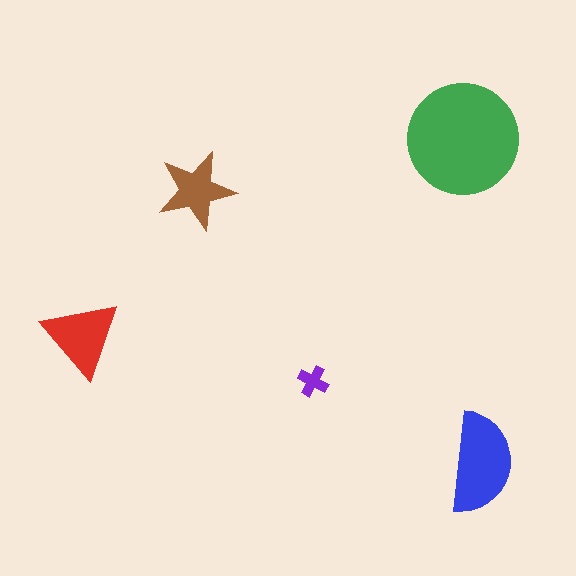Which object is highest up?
The green circle is topmost.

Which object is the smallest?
The purple cross.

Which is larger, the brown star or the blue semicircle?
The blue semicircle.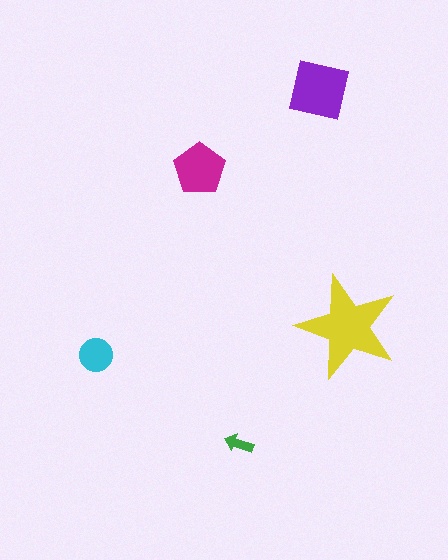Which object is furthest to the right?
The yellow star is rightmost.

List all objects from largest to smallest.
The yellow star, the purple square, the magenta pentagon, the cyan circle, the green arrow.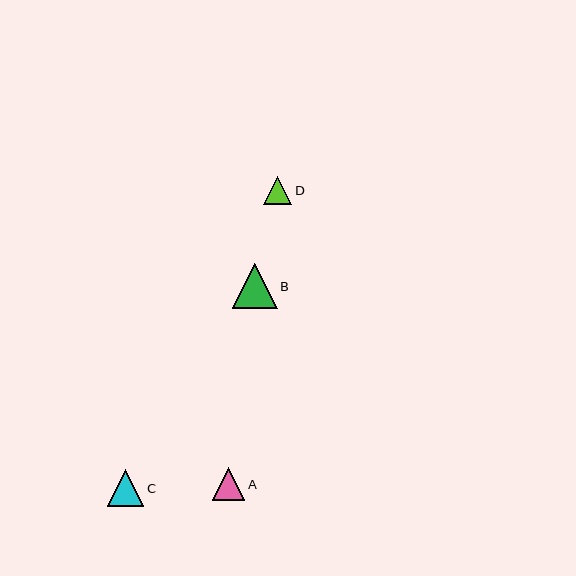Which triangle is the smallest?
Triangle D is the smallest with a size of approximately 28 pixels.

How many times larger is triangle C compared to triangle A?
Triangle C is approximately 1.1 times the size of triangle A.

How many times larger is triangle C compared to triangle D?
Triangle C is approximately 1.3 times the size of triangle D.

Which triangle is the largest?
Triangle B is the largest with a size of approximately 45 pixels.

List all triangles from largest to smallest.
From largest to smallest: B, C, A, D.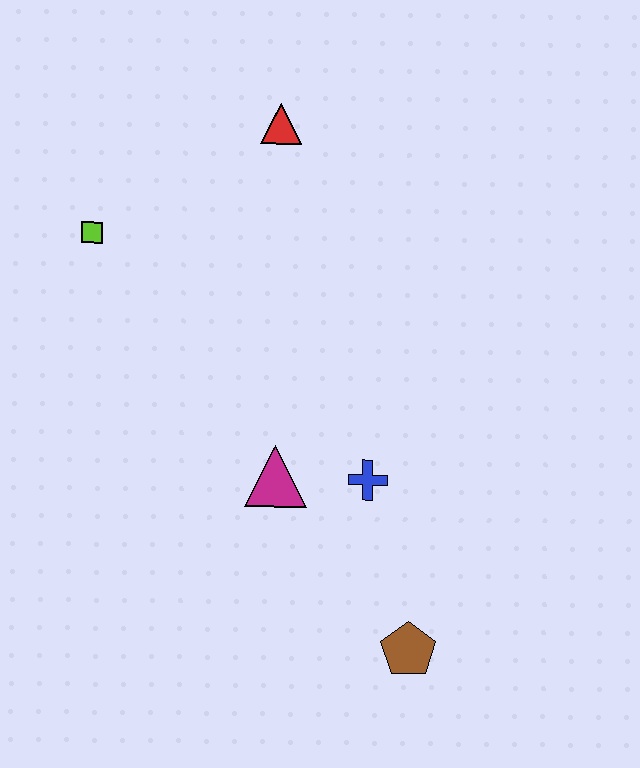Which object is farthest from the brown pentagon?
The red triangle is farthest from the brown pentagon.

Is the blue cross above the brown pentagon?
Yes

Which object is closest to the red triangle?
The lime square is closest to the red triangle.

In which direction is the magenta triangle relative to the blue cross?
The magenta triangle is to the left of the blue cross.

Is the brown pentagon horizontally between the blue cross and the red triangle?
No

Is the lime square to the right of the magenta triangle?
No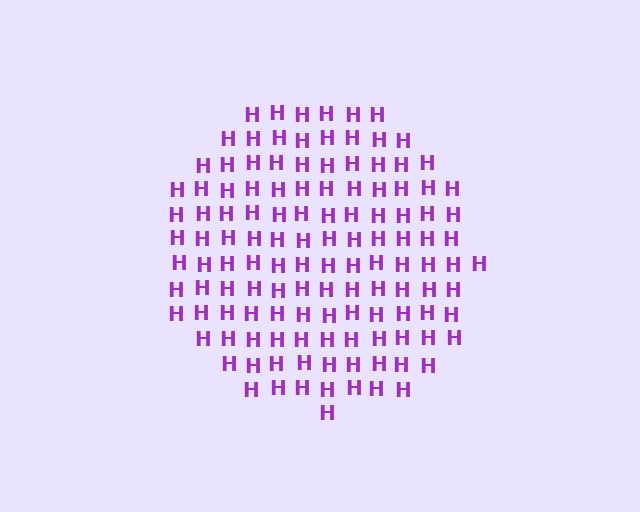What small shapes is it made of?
It is made of small letter H's.